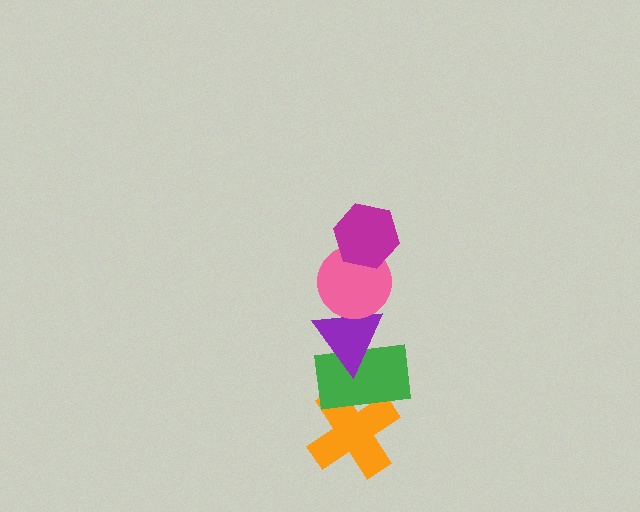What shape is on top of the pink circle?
The magenta hexagon is on top of the pink circle.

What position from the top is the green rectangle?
The green rectangle is 4th from the top.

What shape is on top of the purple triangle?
The pink circle is on top of the purple triangle.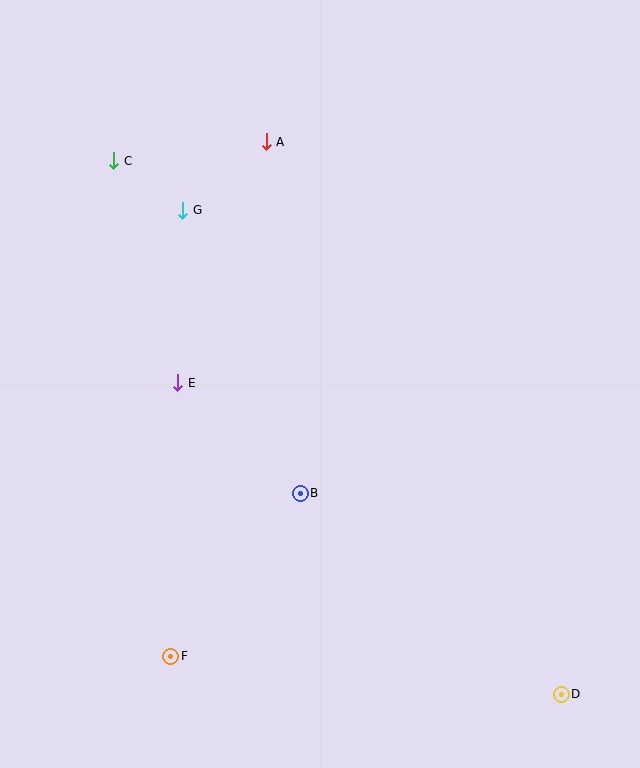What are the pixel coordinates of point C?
Point C is at (114, 161).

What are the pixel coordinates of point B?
Point B is at (300, 493).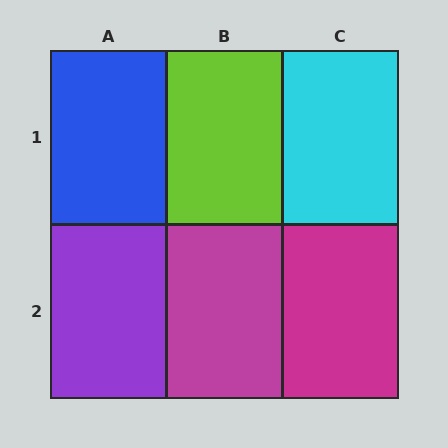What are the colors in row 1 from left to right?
Blue, lime, cyan.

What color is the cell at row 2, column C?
Magenta.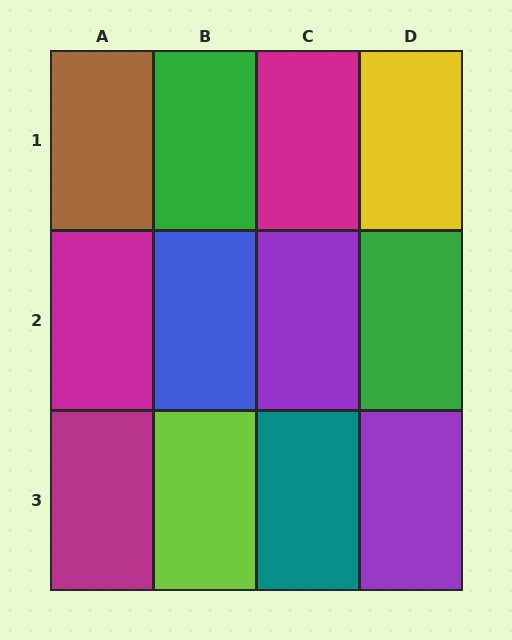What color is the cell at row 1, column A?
Brown.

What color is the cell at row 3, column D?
Purple.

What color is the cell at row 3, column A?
Magenta.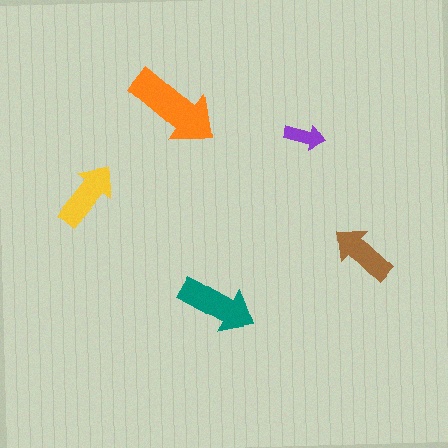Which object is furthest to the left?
The yellow arrow is leftmost.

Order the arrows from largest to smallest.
the orange one, the teal one, the yellow one, the brown one, the purple one.